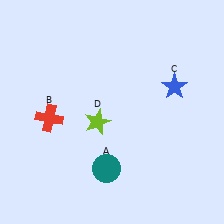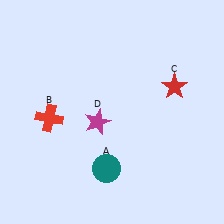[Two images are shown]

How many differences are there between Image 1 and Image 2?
There are 2 differences between the two images.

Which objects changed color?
C changed from blue to red. D changed from lime to magenta.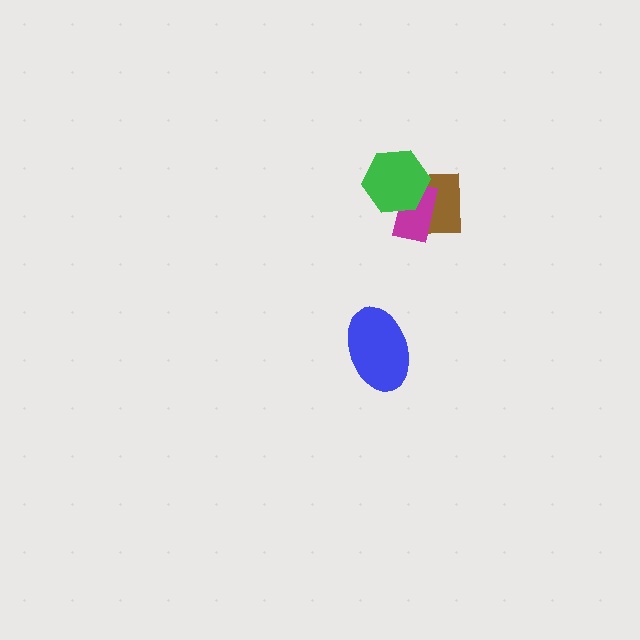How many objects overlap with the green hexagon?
2 objects overlap with the green hexagon.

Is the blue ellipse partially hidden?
No, no other shape covers it.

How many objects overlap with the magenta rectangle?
2 objects overlap with the magenta rectangle.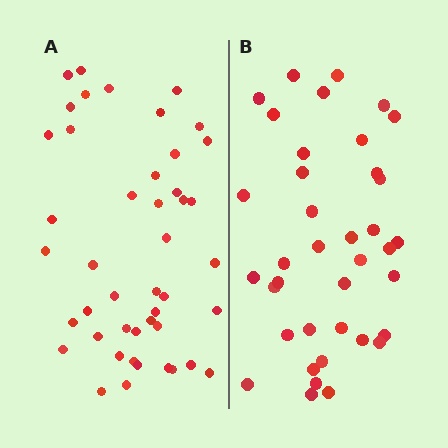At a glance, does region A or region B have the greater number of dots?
Region A (the left region) has more dots.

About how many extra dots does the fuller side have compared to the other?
Region A has roughly 8 or so more dots than region B.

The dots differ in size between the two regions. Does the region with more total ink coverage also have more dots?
No. Region B has more total ink coverage because its dots are larger, but region A actually contains more individual dots. Total area can be misleading — the number of items is what matters here.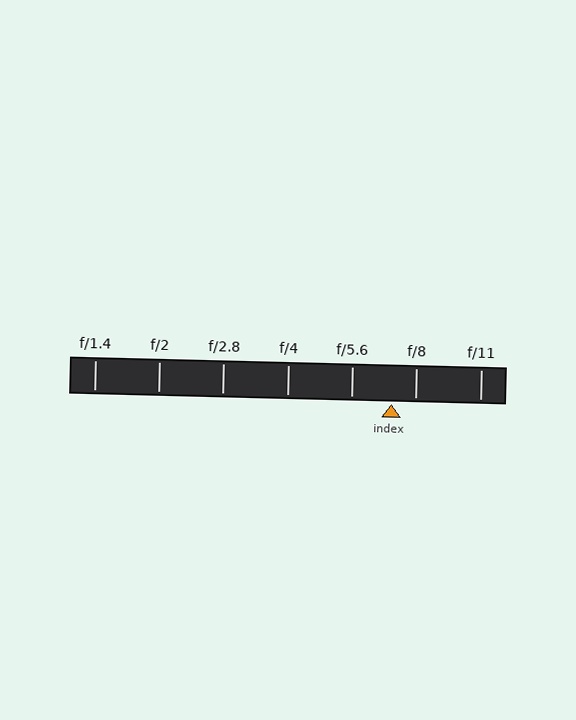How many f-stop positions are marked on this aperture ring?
There are 7 f-stop positions marked.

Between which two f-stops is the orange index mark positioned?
The index mark is between f/5.6 and f/8.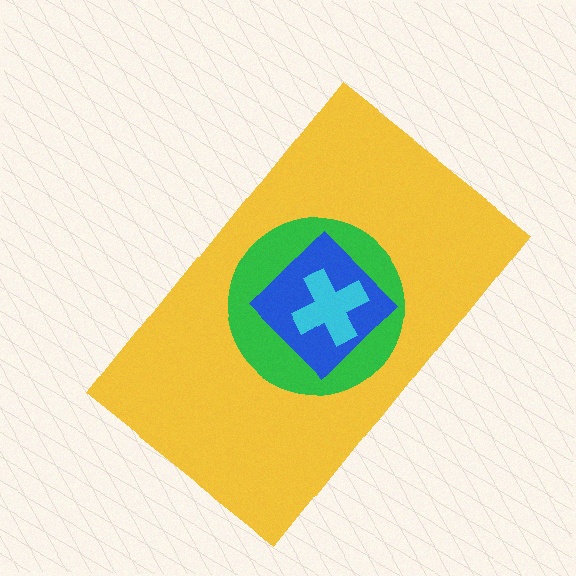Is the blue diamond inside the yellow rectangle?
Yes.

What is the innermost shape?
The cyan cross.